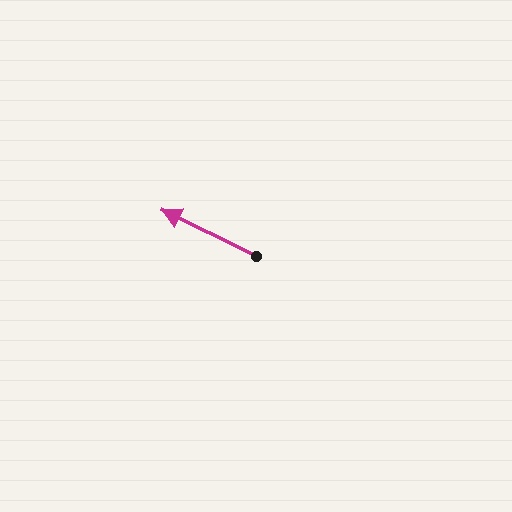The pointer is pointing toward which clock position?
Roughly 10 o'clock.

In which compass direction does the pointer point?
Northwest.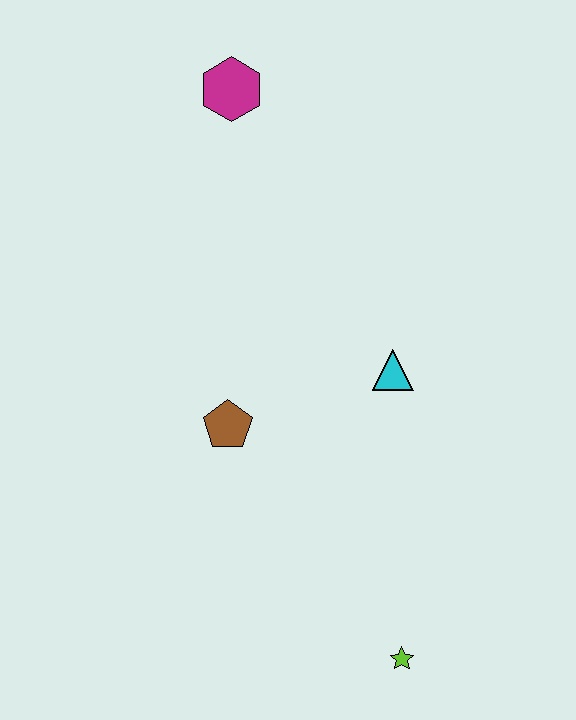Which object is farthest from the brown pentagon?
The magenta hexagon is farthest from the brown pentagon.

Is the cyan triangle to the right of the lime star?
No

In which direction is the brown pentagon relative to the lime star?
The brown pentagon is above the lime star.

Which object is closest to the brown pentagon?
The cyan triangle is closest to the brown pentagon.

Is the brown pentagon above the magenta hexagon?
No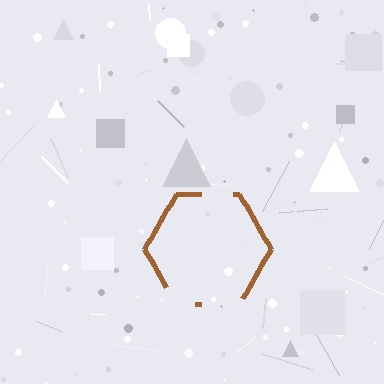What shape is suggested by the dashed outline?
The dashed outline suggests a hexagon.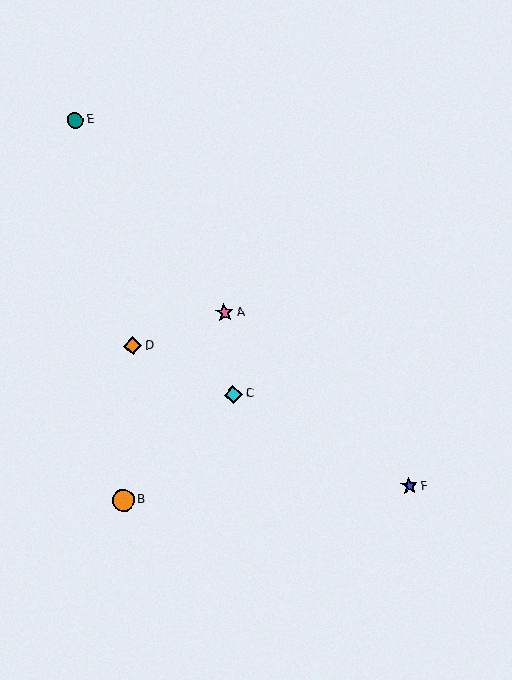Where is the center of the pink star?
The center of the pink star is at (225, 313).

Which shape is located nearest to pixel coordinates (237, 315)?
The pink star (labeled A) at (225, 313) is nearest to that location.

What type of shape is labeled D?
Shape D is an orange diamond.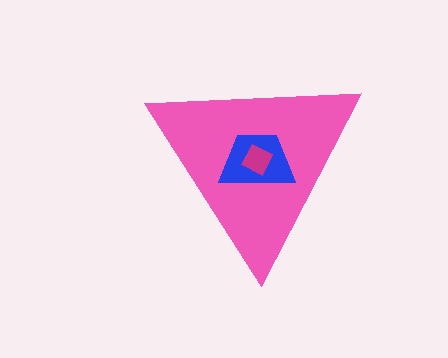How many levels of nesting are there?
3.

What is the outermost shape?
The pink triangle.